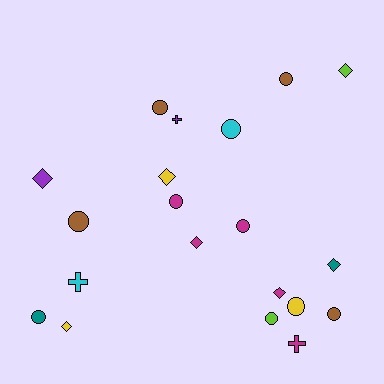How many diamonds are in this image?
There are 7 diamonds.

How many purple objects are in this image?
There are 2 purple objects.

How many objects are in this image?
There are 20 objects.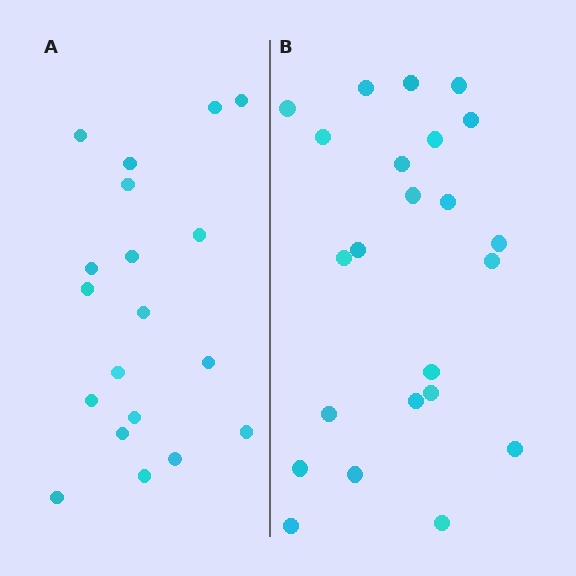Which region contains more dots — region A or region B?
Region B (the right region) has more dots.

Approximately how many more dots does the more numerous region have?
Region B has about 4 more dots than region A.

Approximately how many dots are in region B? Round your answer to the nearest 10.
About 20 dots. (The exact count is 23, which rounds to 20.)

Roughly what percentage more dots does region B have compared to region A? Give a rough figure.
About 20% more.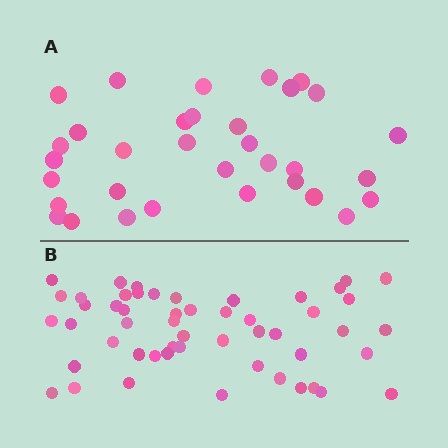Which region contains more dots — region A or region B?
Region B (the bottom region) has more dots.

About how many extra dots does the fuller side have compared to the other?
Region B has approximately 20 more dots than region A.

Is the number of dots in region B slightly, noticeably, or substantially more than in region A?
Region B has substantially more. The ratio is roughly 1.6 to 1.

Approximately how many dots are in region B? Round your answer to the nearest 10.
About 50 dots. (The exact count is 52, which rounds to 50.)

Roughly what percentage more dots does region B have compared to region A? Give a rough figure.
About 60% more.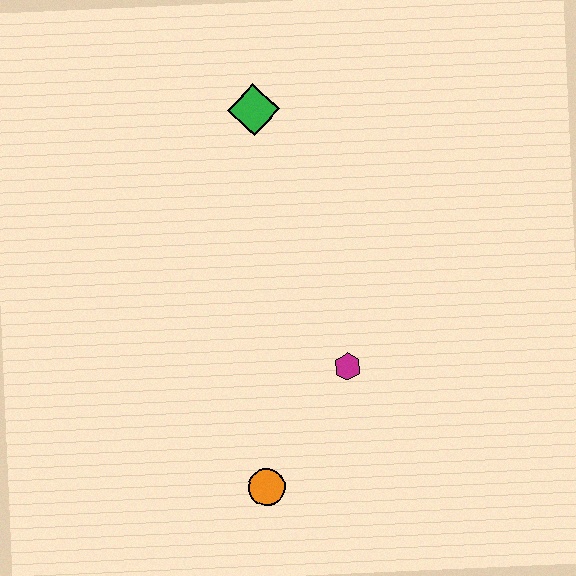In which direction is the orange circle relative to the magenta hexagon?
The orange circle is below the magenta hexagon.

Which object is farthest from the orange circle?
The green diamond is farthest from the orange circle.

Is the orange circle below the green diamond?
Yes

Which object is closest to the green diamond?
The magenta hexagon is closest to the green diamond.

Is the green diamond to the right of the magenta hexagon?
No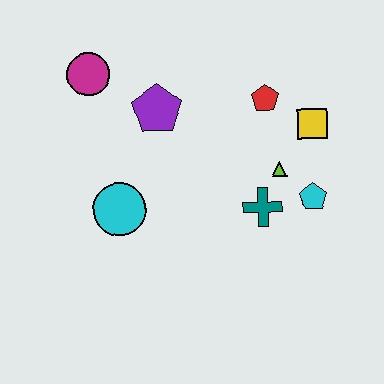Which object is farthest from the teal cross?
The magenta circle is farthest from the teal cross.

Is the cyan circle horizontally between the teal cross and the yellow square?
No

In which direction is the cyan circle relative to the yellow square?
The cyan circle is to the left of the yellow square.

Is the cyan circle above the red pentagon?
No